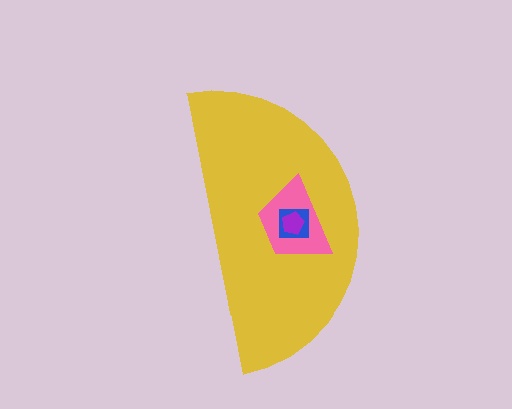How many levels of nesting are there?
4.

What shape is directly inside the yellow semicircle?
The pink trapezoid.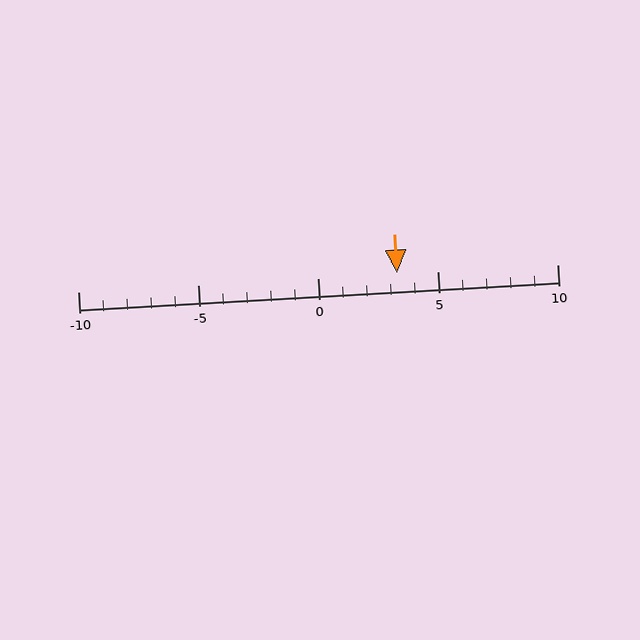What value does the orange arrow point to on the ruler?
The orange arrow points to approximately 3.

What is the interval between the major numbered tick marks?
The major tick marks are spaced 5 units apart.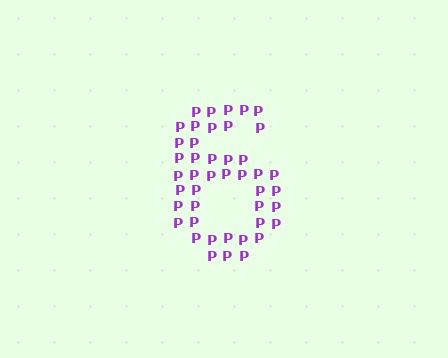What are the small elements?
The small elements are letter P's.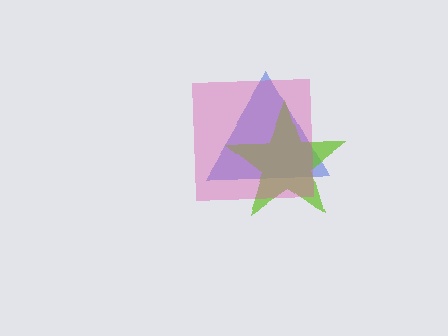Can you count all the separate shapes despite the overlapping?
Yes, there are 3 separate shapes.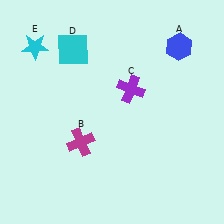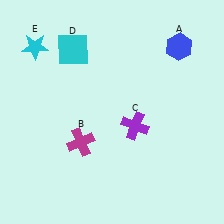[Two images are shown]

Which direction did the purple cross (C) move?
The purple cross (C) moved down.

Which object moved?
The purple cross (C) moved down.